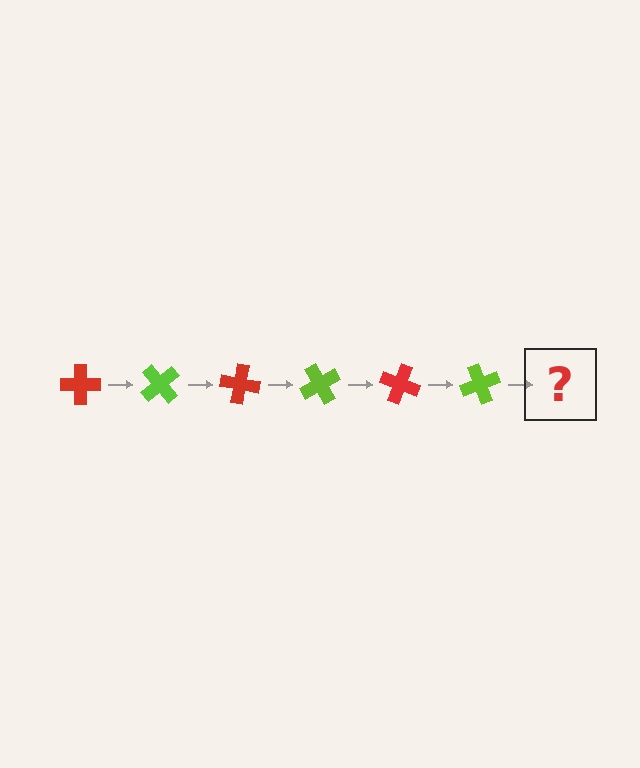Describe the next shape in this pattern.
It should be a red cross, rotated 300 degrees from the start.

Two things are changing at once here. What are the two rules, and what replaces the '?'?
The two rules are that it rotates 50 degrees each step and the color cycles through red and lime. The '?' should be a red cross, rotated 300 degrees from the start.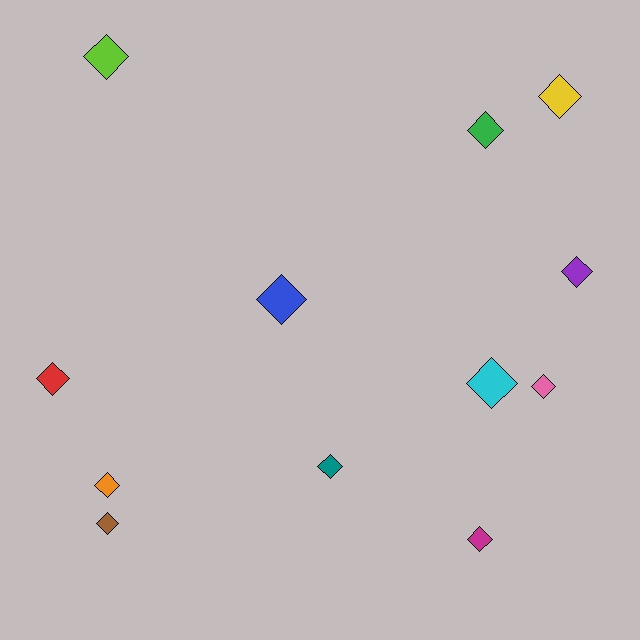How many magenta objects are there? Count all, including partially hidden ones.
There is 1 magenta object.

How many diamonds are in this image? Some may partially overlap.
There are 12 diamonds.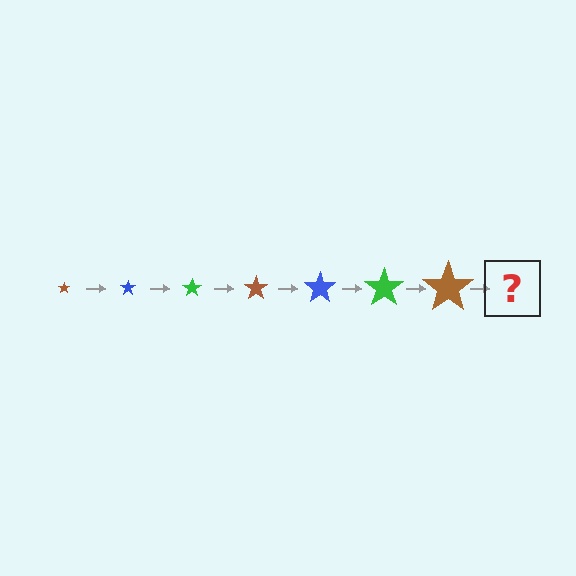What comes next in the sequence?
The next element should be a blue star, larger than the previous one.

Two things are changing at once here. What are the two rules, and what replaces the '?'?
The two rules are that the star grows larger each step and the color cycles through brown, blue, and green. The '?' should be a blue star, larger than the previous one.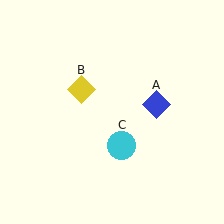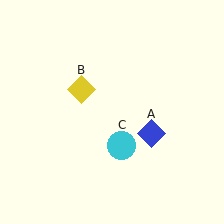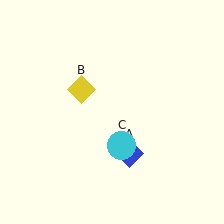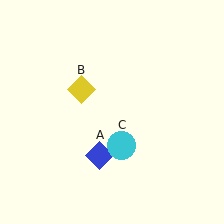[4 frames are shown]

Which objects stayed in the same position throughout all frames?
Yellow diamond (object B) and cyan circle (object C) remained stationary.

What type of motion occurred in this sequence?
The blue diamond (object A) rotated clockwise around the center of the scene.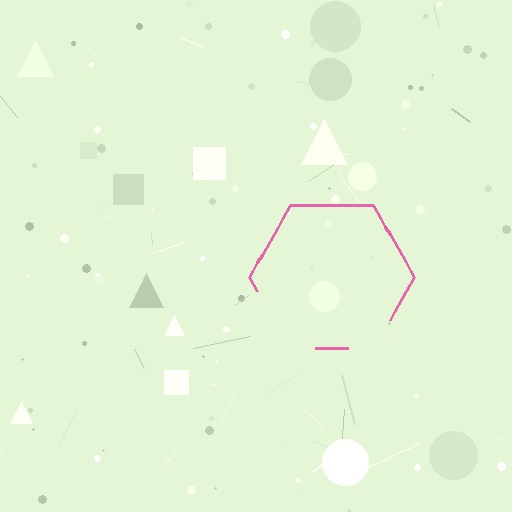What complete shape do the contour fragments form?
The contour fragments form a hexagon.